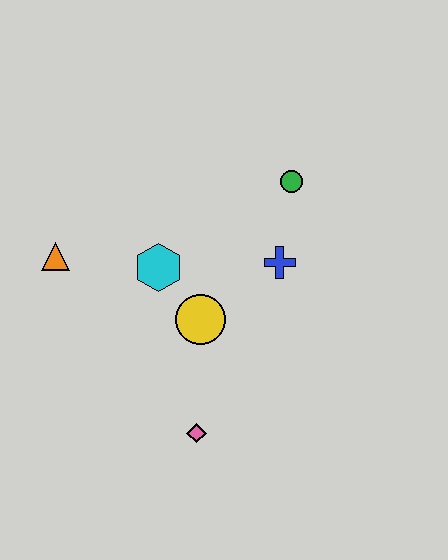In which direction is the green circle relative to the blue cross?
The green circle is above the blue cross.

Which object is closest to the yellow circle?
The cyan hexagon is closest to the yellow circle.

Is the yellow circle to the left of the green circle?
Yes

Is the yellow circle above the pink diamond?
Yes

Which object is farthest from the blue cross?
The orange triangle is farthest from the blue cross.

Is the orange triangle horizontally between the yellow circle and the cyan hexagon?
No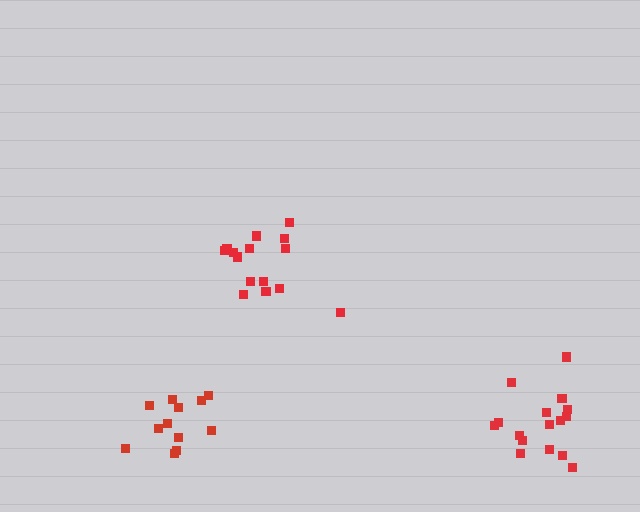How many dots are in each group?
Group 1: 15 dots, Group 2: 12 dots, Group 3: 16 dots (43 total).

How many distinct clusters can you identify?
There are 3 distinct clusters.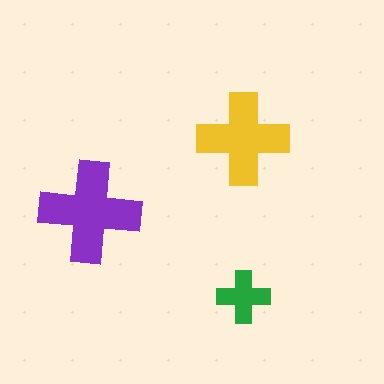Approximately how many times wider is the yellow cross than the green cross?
About 1.5 times wider.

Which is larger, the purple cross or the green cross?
The purple one.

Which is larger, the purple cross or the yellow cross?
The purple one.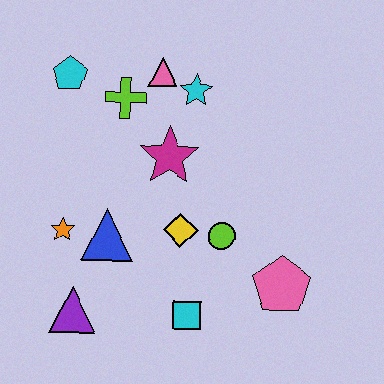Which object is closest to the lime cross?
The pink triangle is closest to the lime cross.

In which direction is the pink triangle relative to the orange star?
The pink triangle is above the orange star.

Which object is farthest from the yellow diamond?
The cyan pentagon is farthest from the yellow diamond.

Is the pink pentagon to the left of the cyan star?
No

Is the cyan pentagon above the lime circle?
Yes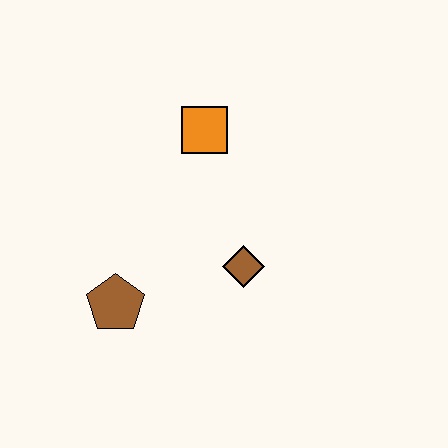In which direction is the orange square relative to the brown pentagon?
The orange square is above the brown pentagon.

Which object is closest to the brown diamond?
The brown pentagon is closest to the brown diamond.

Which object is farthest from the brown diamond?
The orange square is farthest from the brown diamond.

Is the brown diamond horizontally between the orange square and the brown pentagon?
No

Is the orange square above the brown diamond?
Yes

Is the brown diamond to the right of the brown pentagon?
Yes